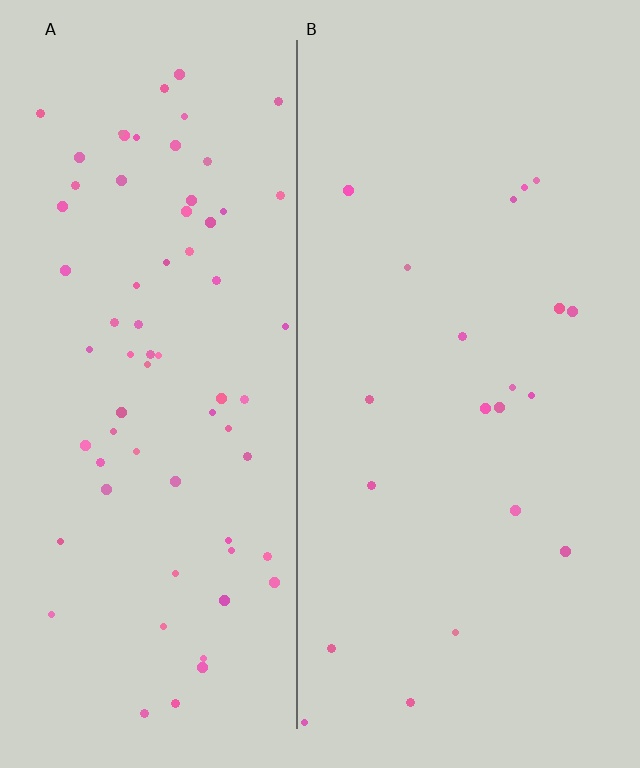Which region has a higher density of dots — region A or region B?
A (the left).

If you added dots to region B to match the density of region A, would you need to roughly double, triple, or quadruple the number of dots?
Approximately triple.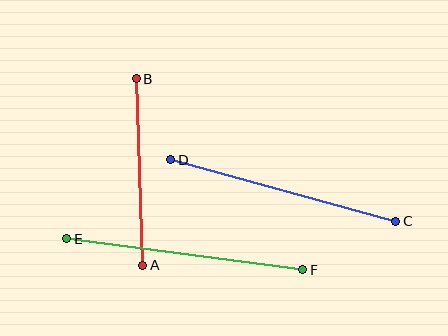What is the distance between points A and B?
The distance is approximately 187 pixels.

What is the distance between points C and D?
The distance is approximately 233 pixels.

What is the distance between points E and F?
The distance is approximately 238 pixels.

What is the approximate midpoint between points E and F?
The midpoint is at approximately (185, 254) pixels.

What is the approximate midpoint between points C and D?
The midpoint is at approximately (283, 190) pixels.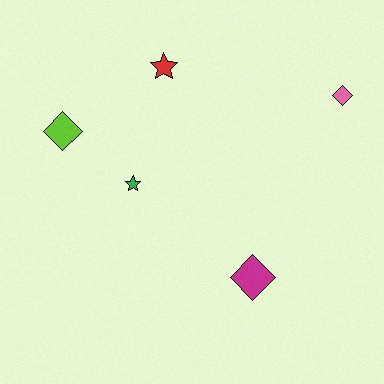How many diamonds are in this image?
There are 3 diamonds.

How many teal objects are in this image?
There are no teal objects.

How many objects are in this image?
There are 5 objects.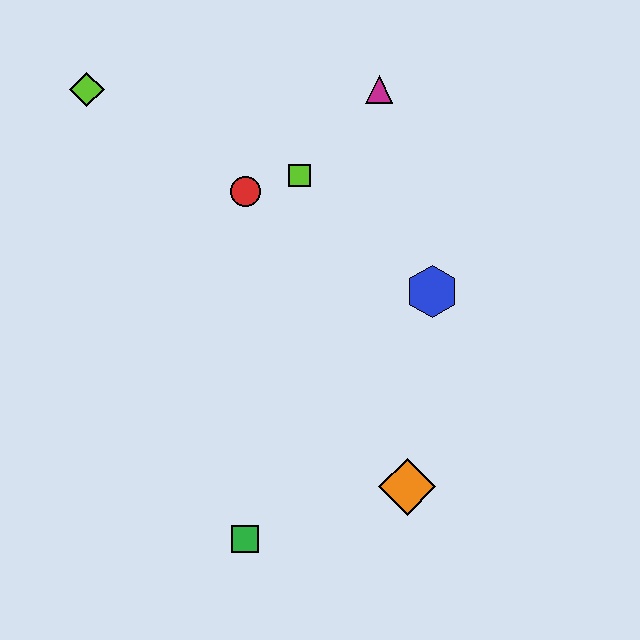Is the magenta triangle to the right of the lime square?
Yes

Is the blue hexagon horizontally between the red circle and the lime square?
No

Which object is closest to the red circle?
The lime square is closest to the red circle.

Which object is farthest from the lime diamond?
The orange diamond is farthest from the lime diamond.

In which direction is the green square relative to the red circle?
The green square is below the red circle.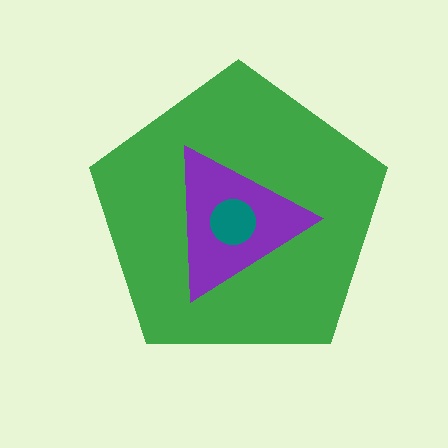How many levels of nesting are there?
3.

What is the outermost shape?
The green pentagon.